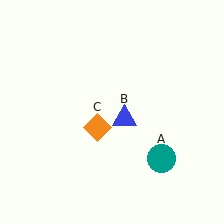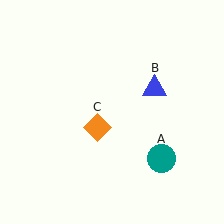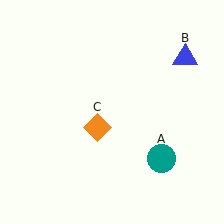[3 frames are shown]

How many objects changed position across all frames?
1 object changed position: blue triangle (object B).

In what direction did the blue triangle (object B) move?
The blue triangle (object B) moved up and to the right.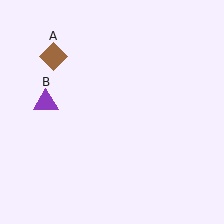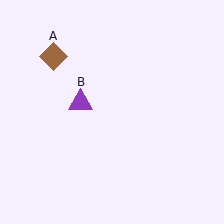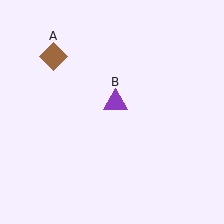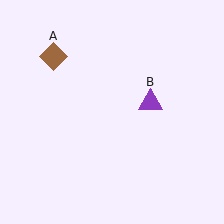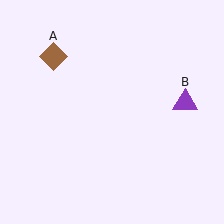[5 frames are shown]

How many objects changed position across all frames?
1 object changed position: purple triangle (object B).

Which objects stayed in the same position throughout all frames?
Brown diamond (object A) remained stationary.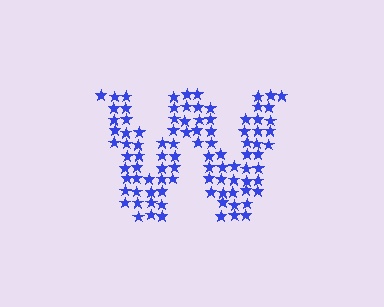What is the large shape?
The large shape is the letter W.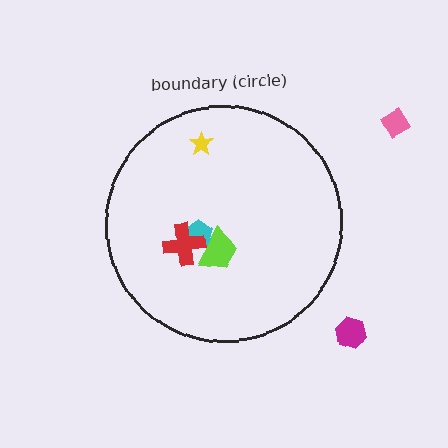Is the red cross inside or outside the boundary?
Inside.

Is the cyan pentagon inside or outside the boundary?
Inside.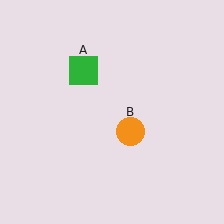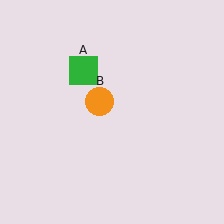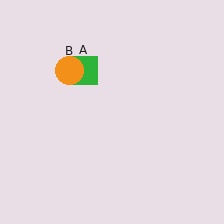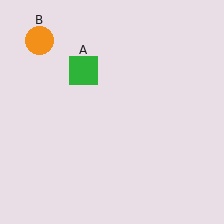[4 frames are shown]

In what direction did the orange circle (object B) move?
The orange circle (object B) moved up and to the left.